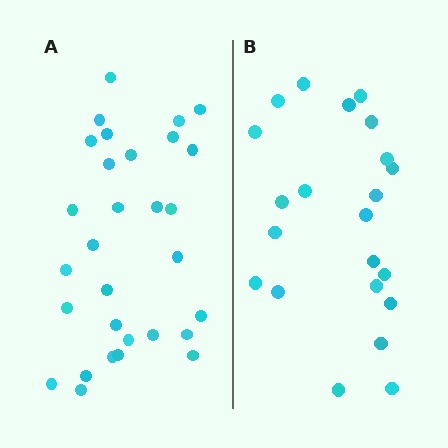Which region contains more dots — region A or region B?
Region A (the left region) has more dots.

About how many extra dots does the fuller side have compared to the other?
Region A has roughly 8 or so more dots than region B.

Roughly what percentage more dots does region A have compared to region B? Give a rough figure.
About 35% more.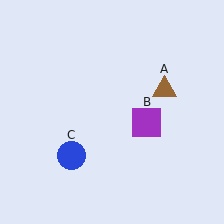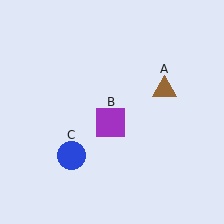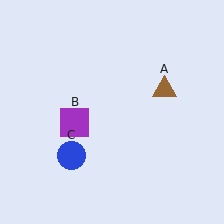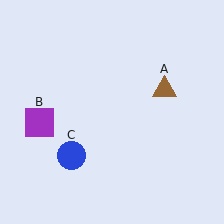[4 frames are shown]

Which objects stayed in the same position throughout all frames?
Brown triangle (object A) and blue circle (object C) remained stationary.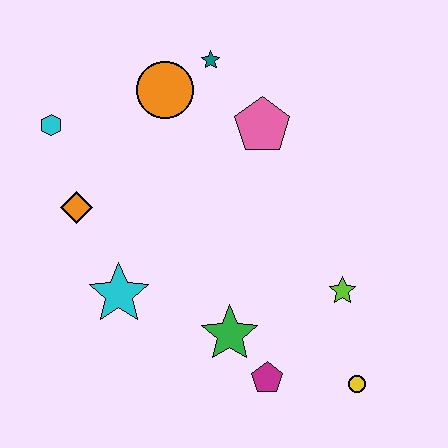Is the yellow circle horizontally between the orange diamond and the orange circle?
No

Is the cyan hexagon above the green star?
Yes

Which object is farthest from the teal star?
The yellow circle is farthest from the teal star.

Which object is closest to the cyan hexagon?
The orange diamond is closest to the cyan hexagon.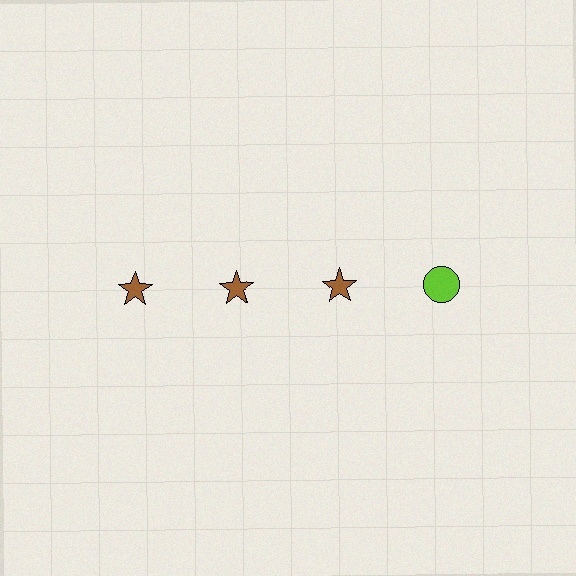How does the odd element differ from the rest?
It differs in both color (lime instead of brown) and shape (circle instead of star).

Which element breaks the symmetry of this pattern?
The lime circle in the top row, second from right column breaks the symmetry. All other shapes are brown stars.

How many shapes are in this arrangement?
There are 4 shapes arranged in a grid pattern.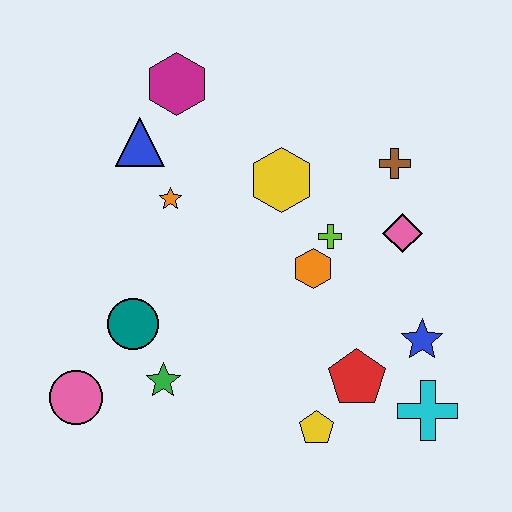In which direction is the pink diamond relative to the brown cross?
The pink diamond is below the brown cross.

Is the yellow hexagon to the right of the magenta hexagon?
Yes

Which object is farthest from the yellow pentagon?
The magenta hexagon is farthest from the yellow pentagon.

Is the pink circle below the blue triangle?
Yes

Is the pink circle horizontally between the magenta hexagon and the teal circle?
No